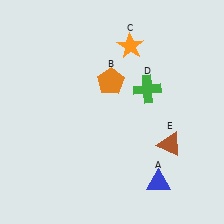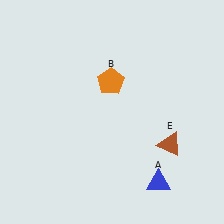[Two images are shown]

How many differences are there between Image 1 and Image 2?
There are 2 differences between the two images.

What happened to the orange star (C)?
The orange star (C) was removed in Image 2. It was in the top-right area of Image 1.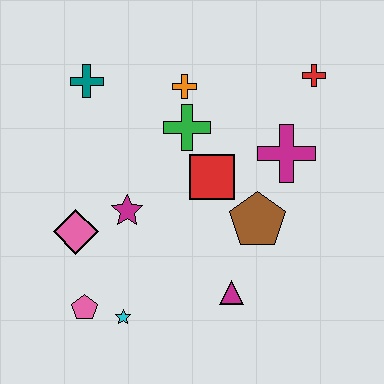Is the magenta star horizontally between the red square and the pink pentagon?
Yes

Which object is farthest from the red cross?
The pink pentagon is farthest from the red cross.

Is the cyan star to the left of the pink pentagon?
No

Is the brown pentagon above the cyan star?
Yes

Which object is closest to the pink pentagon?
The cyan star is closest to the pink pentagon.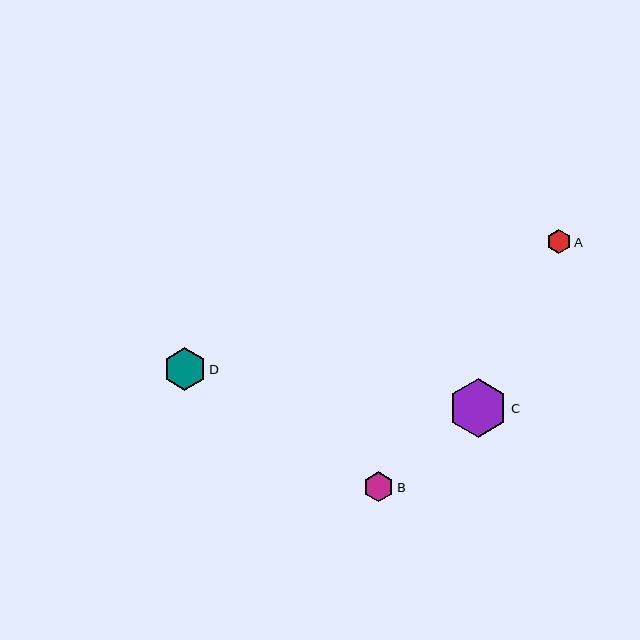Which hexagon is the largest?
Hexagon C is the largest with a size of approximately 59 pixels.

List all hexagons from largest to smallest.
From largest to smallest: C, D, B, A.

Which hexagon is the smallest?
Hexagon A is the smallest with a size of approximately 24 pixels.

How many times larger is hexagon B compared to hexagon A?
Hexagon B is approximately 1.2 times the size of hexagon A.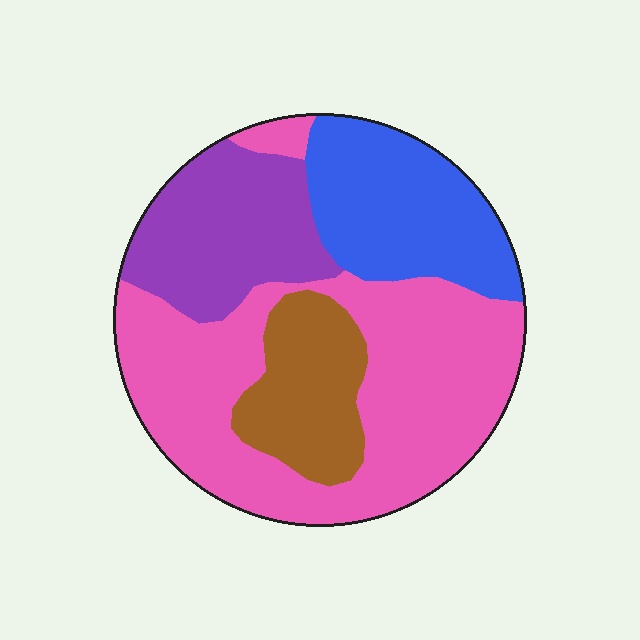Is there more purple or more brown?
Purple.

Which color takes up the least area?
Brown, at roughly 15%.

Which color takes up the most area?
Pink, at roughly 45%.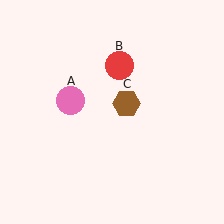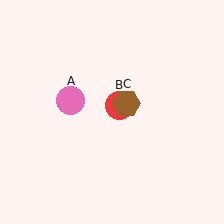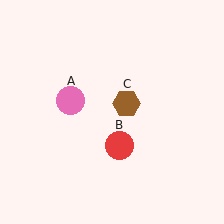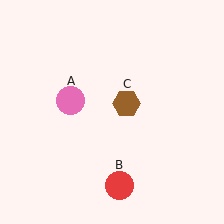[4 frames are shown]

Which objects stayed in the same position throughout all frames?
Pink circle (object A) and brown hexagon (object C) remained stationary.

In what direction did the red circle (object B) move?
The red circle (object B) moved down.